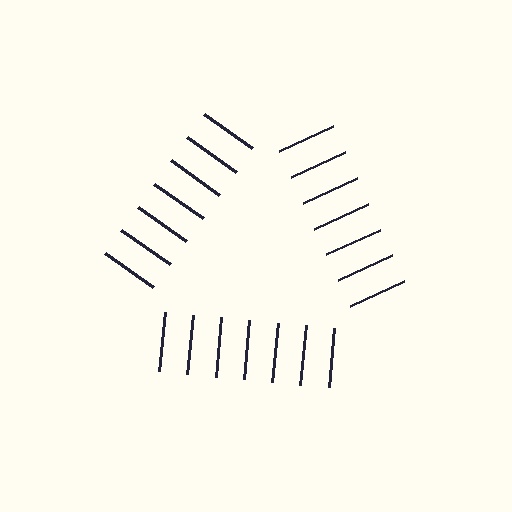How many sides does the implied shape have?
3 sides — the line-ends trace a triangle.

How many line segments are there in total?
21 — 7 along each of the 3 edges.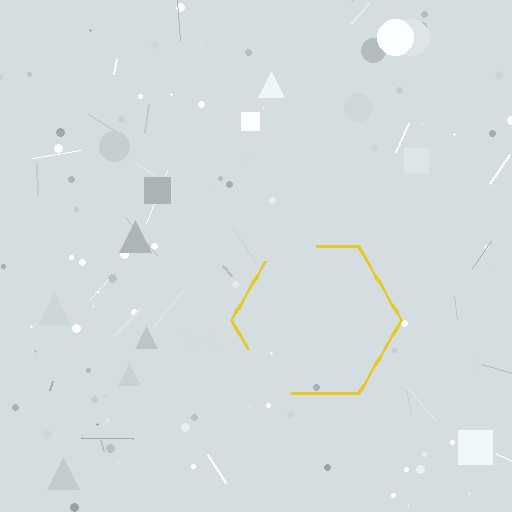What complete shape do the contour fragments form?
The contour fragments form a hexagon.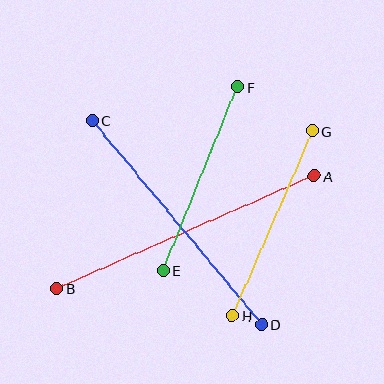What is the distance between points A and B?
The distance is approximately 281 pixels.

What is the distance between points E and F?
The distance is approximately 199 pixels.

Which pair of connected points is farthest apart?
Points A and B are farthest apart.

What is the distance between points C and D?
The distance is approximately 266 pixels.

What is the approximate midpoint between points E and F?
The midpoint is at approximately (200, 179) pixels.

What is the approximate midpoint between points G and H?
The midpoint is at approximately (272, 223) pixels.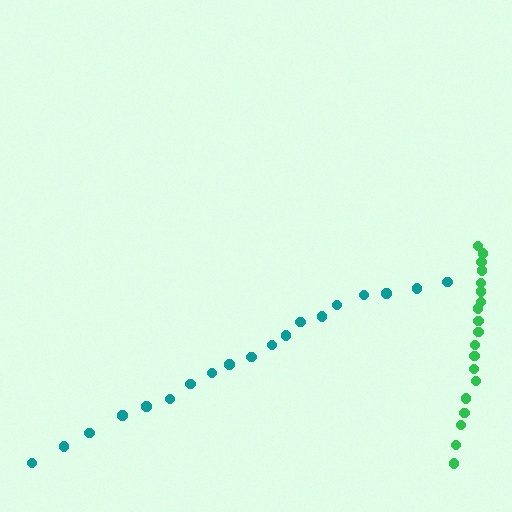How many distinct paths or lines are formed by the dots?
There are 2 distinct paths.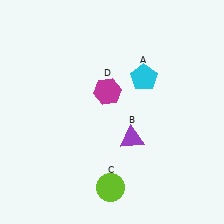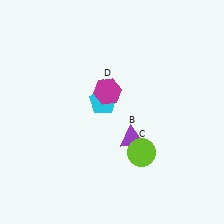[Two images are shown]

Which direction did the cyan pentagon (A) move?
The cyan pentagon (A) moved left.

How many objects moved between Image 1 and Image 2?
2 objects moved between the two images.